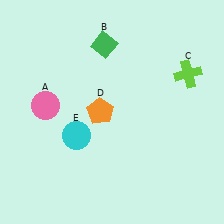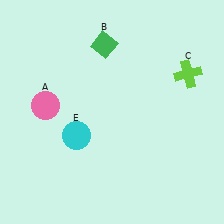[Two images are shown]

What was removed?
The orange pentagon (D) was removed in Image 2.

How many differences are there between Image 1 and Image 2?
There is 1 difference between the two images.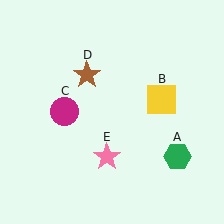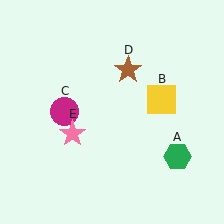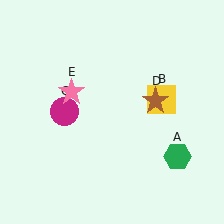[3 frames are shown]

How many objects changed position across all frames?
2 objects changed position: brown star (object D), pink star (object E).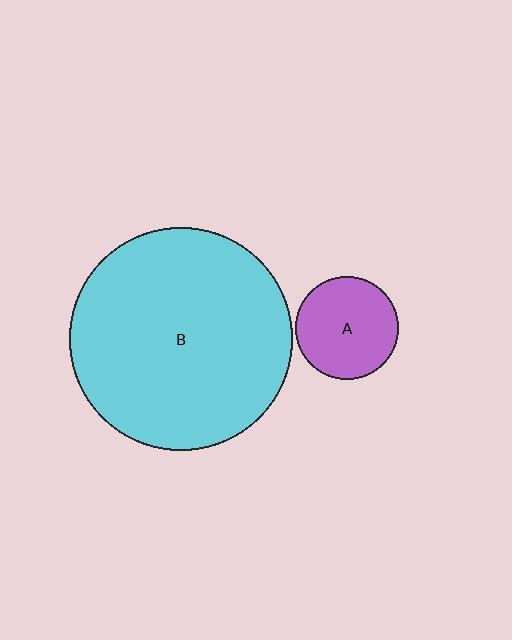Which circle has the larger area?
Circle B (cyan).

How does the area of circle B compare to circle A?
Approximately 4.7 times.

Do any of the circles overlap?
No, none of the circles overlap.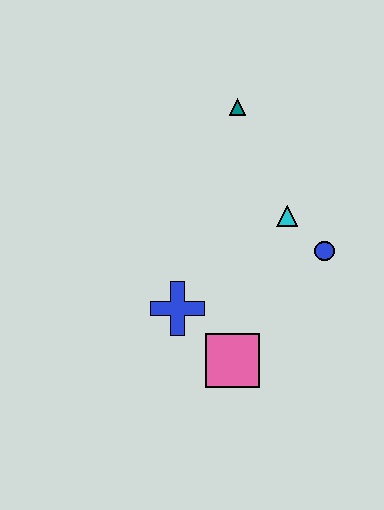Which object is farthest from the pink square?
The teal triangle is farthest from the pink square.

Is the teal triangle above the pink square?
Yes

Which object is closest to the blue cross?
The pink square is closest to the blue cross.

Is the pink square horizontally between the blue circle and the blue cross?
Yes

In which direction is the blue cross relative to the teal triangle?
The blue cross is below the teal triangle.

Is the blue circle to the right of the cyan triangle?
Yes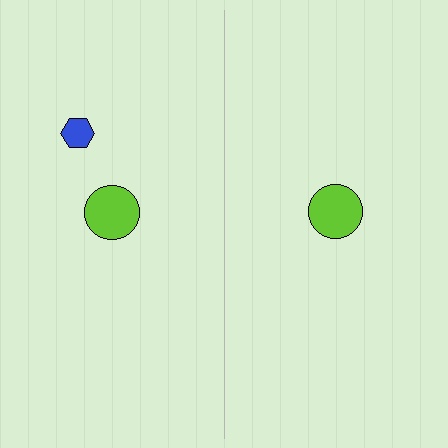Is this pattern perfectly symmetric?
No, the pattern is not perfectly symmetric. A blue hexagon is missing from the right side.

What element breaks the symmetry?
A blue hexagon is missing from the right side.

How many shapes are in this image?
There are 3 shapes in this image.